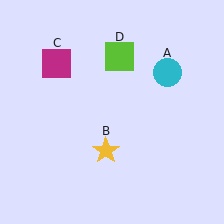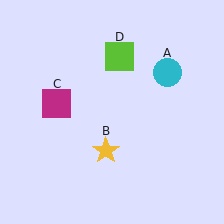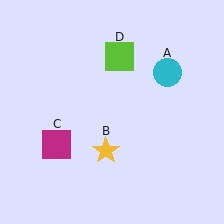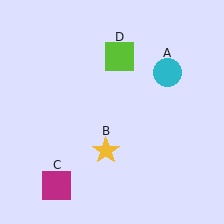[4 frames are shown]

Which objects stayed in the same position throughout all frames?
Cyan circle (object A) and yellow star (object B) and lime square (object D) remained stationary.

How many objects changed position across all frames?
1 object changed position: magenta square (object C).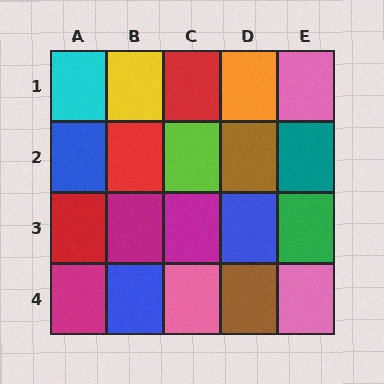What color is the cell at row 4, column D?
Brown.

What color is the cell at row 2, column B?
Red.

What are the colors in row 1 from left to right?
Cyan, yellow, red, orange, pink.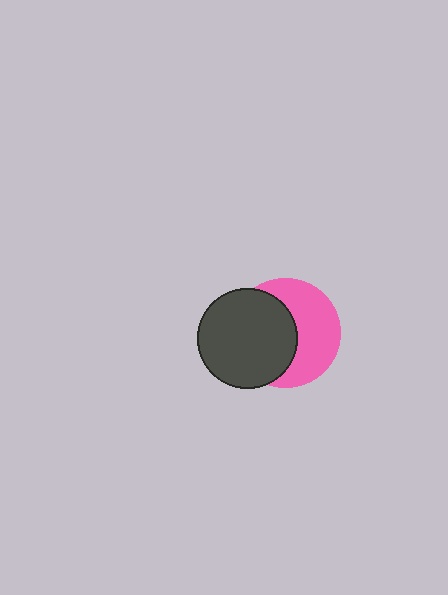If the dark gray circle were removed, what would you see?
You would see the complete pink circle.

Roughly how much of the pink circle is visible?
About half of it is visible (roughly 50%).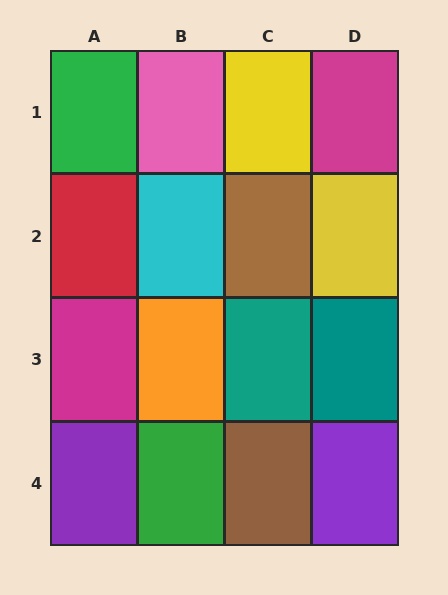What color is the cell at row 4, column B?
Green.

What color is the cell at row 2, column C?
Brown.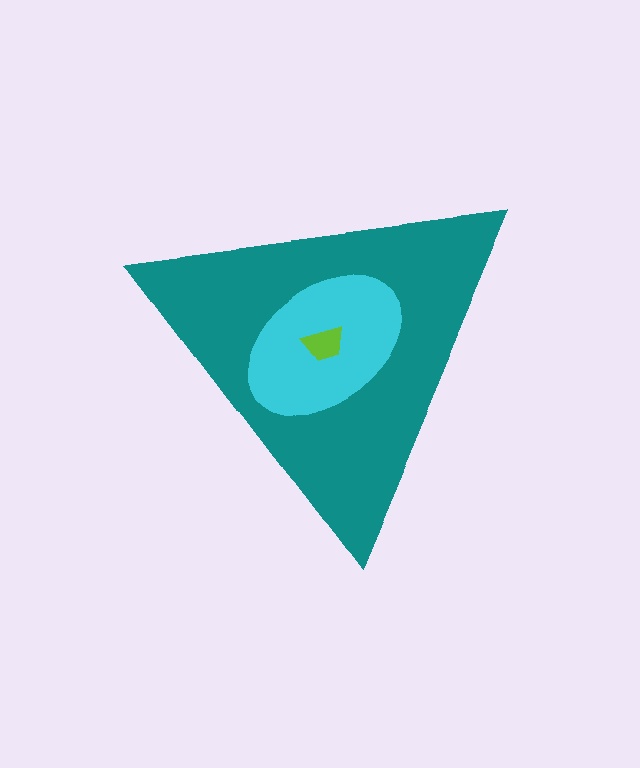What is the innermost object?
The lime trapezoid.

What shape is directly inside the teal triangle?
The cyan ellipse.